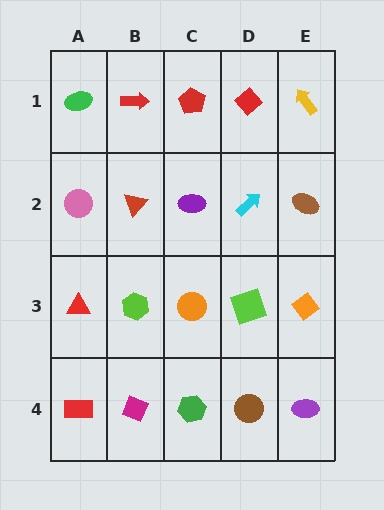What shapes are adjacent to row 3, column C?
A purple ellipse (row 2, column C), a green hexagon (row 4, column C), a lime hexagon (row 3, column B), a lime square (row 3, column D).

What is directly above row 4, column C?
An orange circle.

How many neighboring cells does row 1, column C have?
3.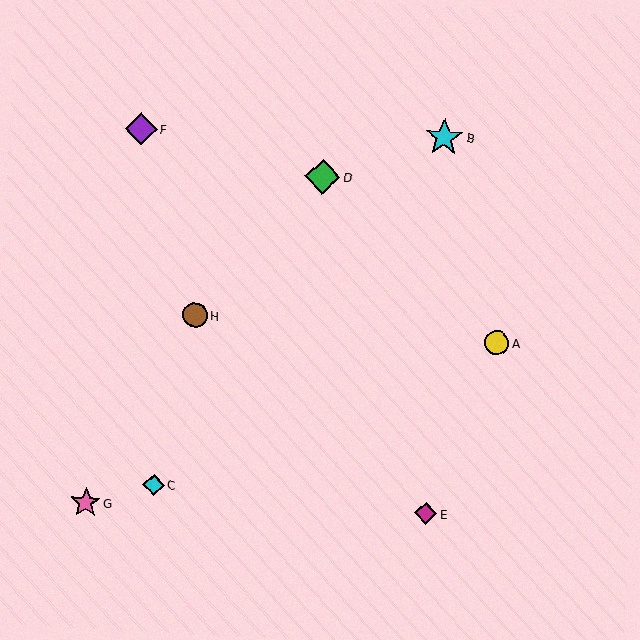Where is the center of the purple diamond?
The center of the purple diamond is at (141, 129).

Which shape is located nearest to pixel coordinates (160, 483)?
The cyan diamond (labeled C) at (154, 485) is nearest to that location.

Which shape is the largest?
The cyan star (labeled B) is the largest.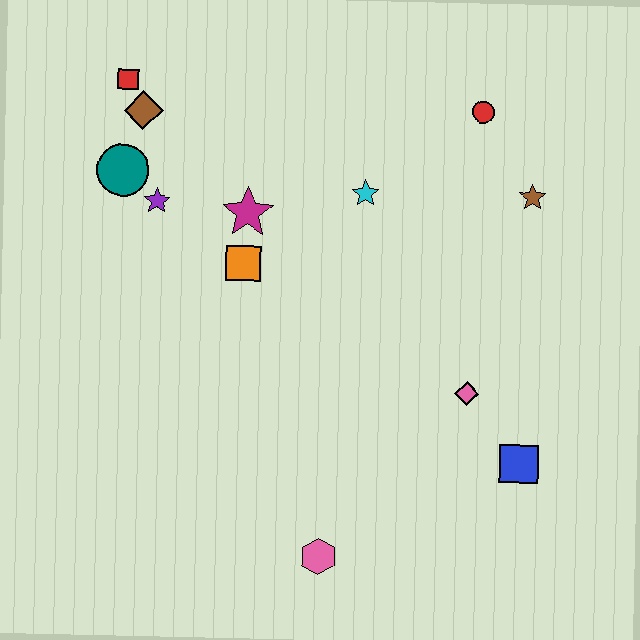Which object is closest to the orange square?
The magenta star is closest to the orange square.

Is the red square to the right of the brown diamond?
No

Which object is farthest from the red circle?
The pink hexagon is farthest from the red circle.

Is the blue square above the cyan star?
No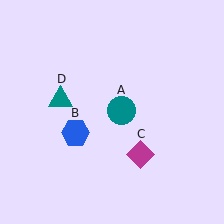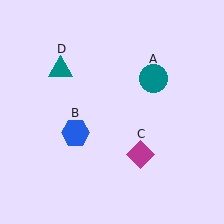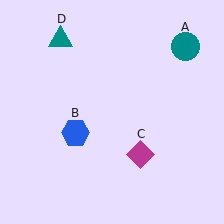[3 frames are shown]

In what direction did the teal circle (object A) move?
The teal circle (object A) moved up and to the right.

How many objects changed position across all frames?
2 objects changed position: teal circle (object A), teal triangle (object D).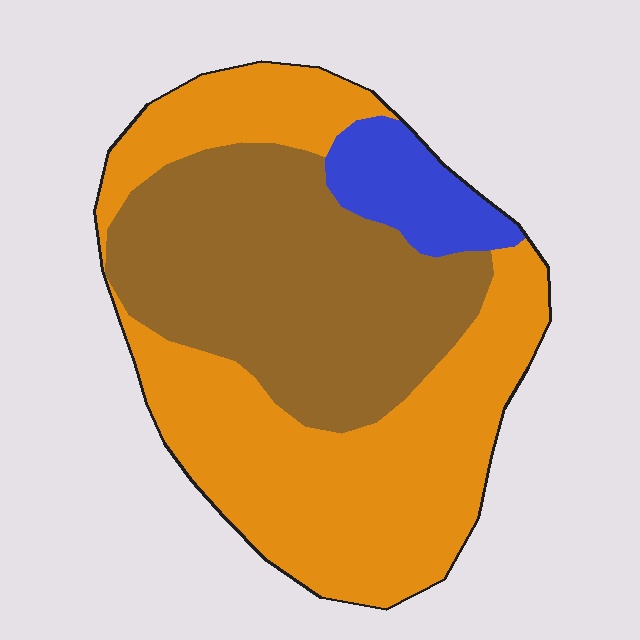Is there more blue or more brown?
Brown.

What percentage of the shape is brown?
Brown takes up about two fifths (2/5) of the shape.